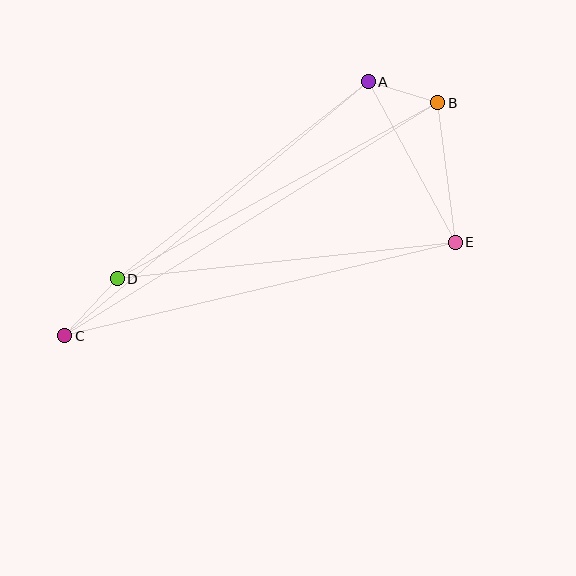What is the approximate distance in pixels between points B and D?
The distance between B and D is approximately 365 pixels.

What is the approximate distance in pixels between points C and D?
The distance between C and D is approximately 78 pixels.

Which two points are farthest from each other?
Points B and C are farthest from each other.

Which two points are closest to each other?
Points A and B are closest to each other.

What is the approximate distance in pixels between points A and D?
The distance between A and D is approximately 319 pixels.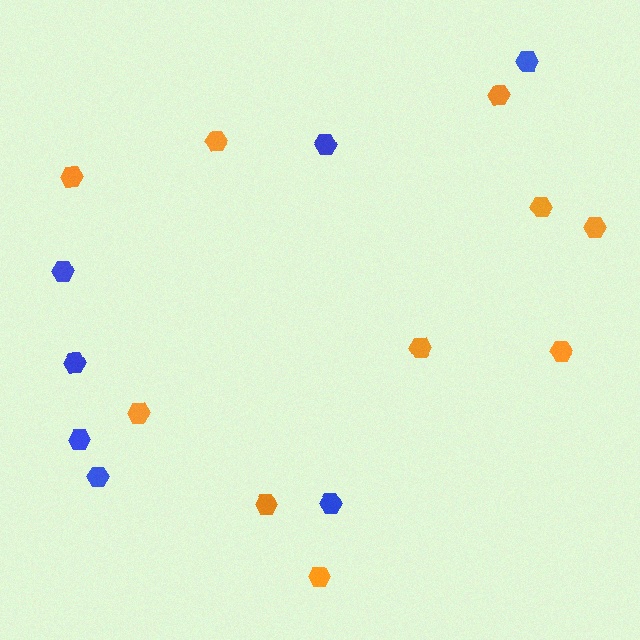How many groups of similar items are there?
There are 2 groups: one group of blue hexagons (7) and one group of orange hexagons (10).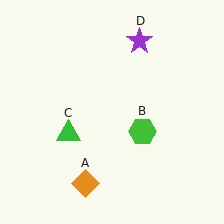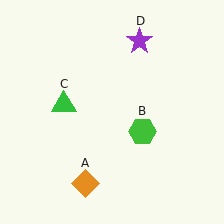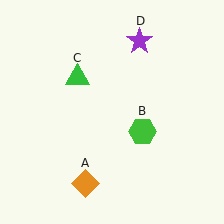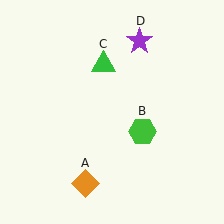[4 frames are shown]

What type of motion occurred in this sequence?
The green triangle (object C) rotated clockwise around the center of the scene.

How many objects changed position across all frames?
1 object changed position: green triangle (object C).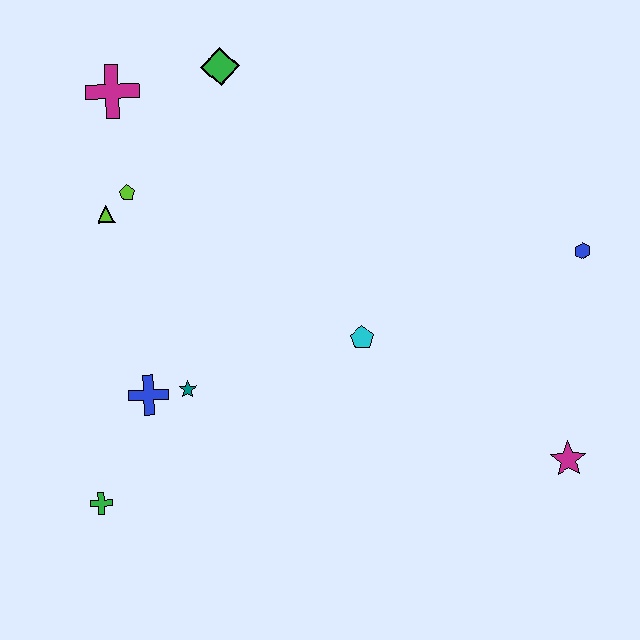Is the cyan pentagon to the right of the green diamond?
Yes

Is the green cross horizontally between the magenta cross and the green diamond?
No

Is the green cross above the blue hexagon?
No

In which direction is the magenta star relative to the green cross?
The magenta star is to the right of the green cross.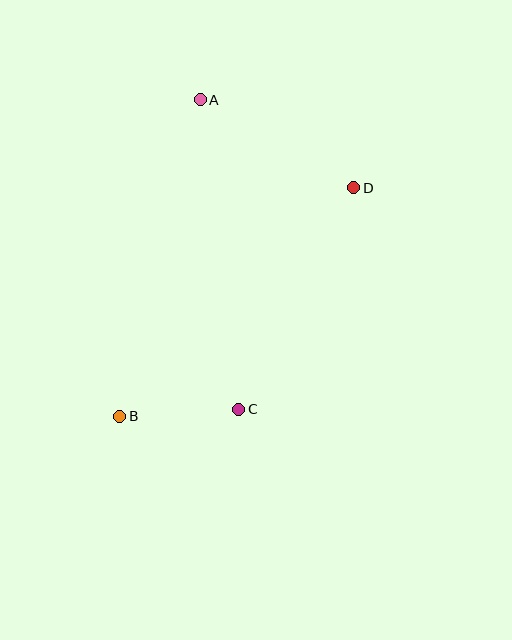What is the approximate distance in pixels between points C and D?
The distance between C and D is approximately 250 pixels.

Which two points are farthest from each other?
Points B and D are farthest from each other.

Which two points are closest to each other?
Points B and C are closest to each other.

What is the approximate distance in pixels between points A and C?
The distance between A and C is approximately 312 pixels.